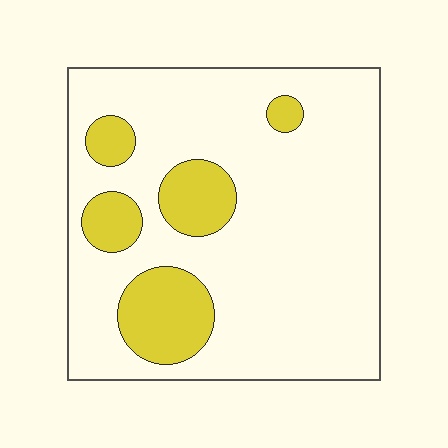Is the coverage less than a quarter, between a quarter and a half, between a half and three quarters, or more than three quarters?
Less than a quarter.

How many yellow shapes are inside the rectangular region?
5.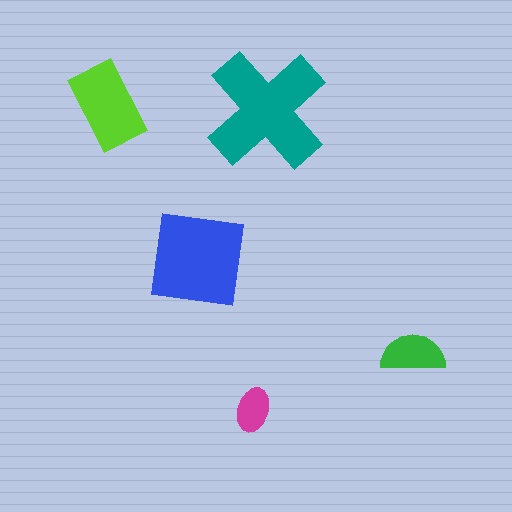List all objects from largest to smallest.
The teal cross, the blue square, the lime rectangle, the green semicircle, the magenta ellipse.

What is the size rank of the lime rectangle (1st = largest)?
3rd.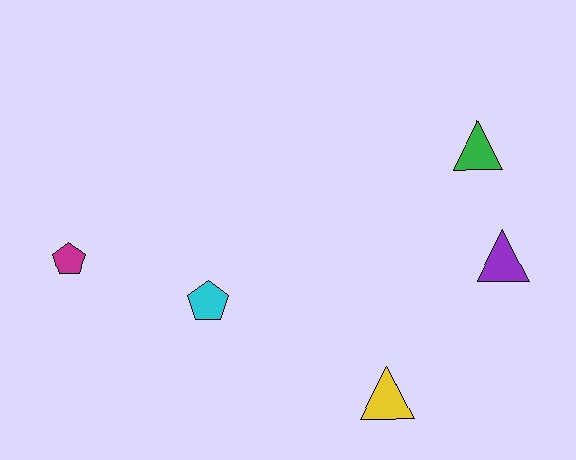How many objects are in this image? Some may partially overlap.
There are 5 objects.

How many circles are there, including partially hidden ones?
There are no circles.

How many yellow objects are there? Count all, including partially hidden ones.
There is 1 yellow object.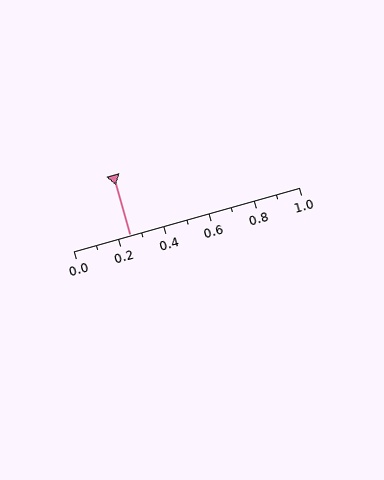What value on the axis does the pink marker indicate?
The marker indicates approximately 0.25.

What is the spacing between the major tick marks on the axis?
The major ticks are spaced 0.2 apart.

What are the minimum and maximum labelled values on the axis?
The axis runs from 0.0 to 1.0.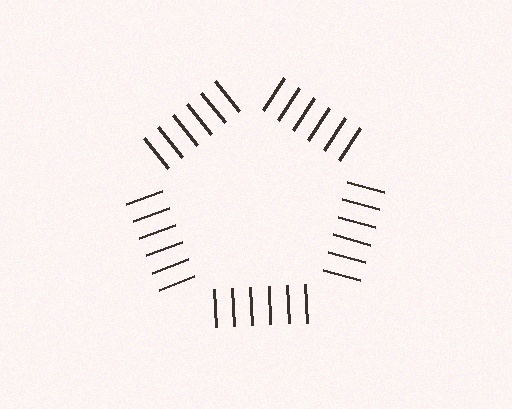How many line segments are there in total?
30 — 6 along each of the 5 edges.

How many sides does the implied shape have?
5 sides — the line-ends trace a pentagon.